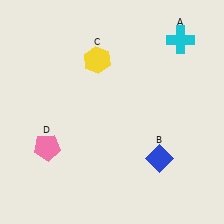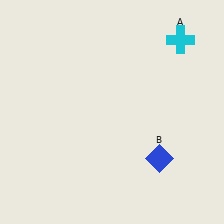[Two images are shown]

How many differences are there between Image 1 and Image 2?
There are 2 differences between the two images.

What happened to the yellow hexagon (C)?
The yellow hexagon (C) was removed in Image 2. It was in the top-left area of Image 1.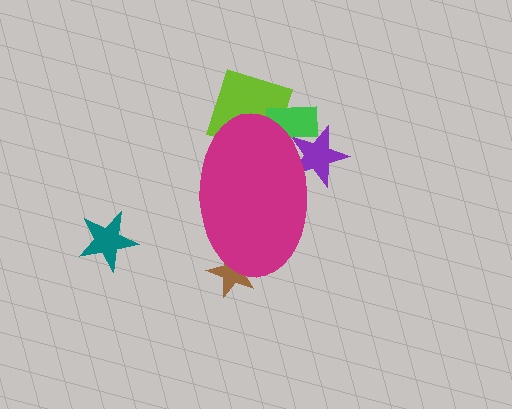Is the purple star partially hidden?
Yes, the purple star is partially hidden behind the magenta ellipse.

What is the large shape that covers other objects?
A magenta ellipse.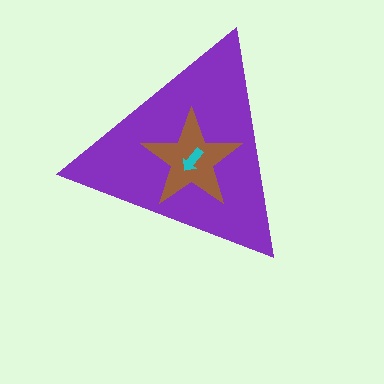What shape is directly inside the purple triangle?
The brown star.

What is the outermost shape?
The purple triangle.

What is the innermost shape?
The cyan arrow.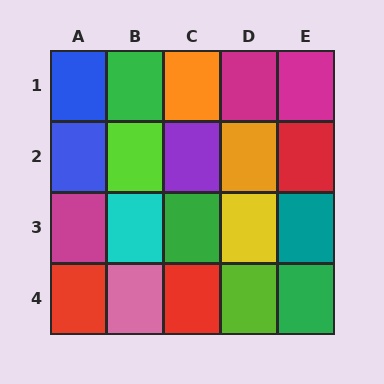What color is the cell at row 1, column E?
Magenta.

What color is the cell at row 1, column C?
Orange.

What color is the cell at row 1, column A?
Blue.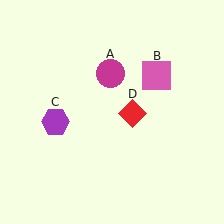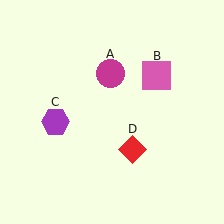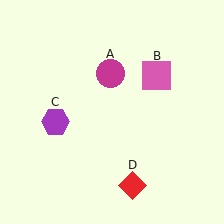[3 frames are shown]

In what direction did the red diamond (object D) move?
The red diamond (object D) moved down.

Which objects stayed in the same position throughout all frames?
Magenta circle (object A) and pink square (object B) and purple hexagon (object C) remained stationary.